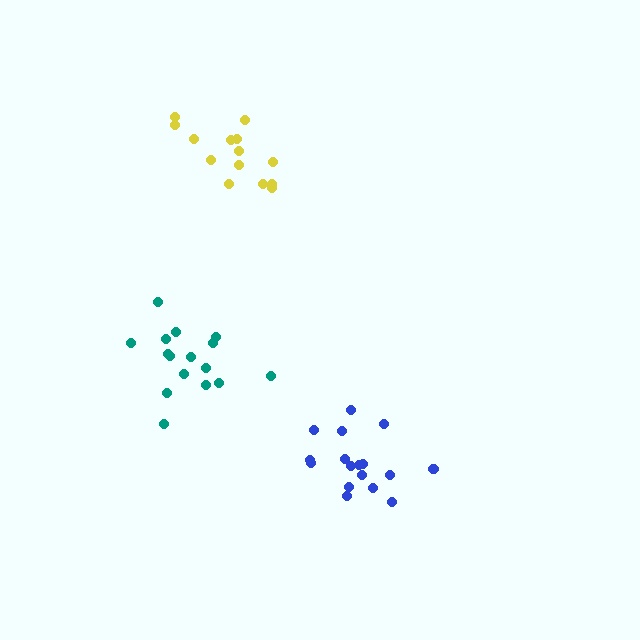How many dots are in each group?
Group 1: 14 dots, Group 2: 17 dots, Group 3: 16 dots (47 total).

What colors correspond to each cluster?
The clusters are colored: yellow, blue, teal.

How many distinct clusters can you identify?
There are 3 distinct clusters.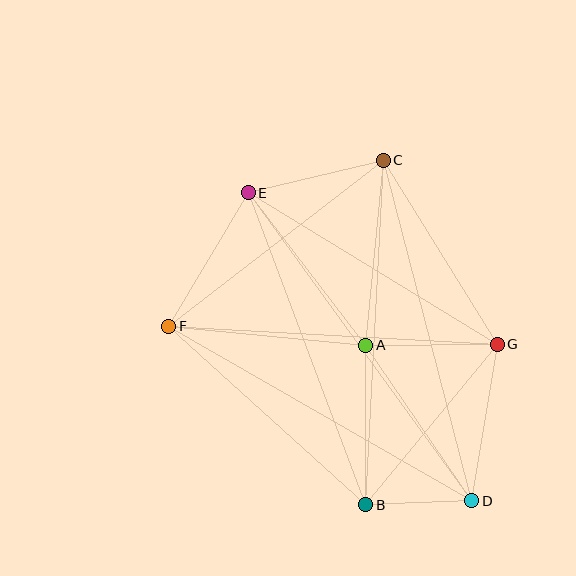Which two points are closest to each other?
Points B and D are closest to each other.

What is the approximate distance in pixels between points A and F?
The distance between A and F is approximately 198 pixels.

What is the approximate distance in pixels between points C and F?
The distance between C and F is approximately 272 pixels.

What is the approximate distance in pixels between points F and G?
The distance between F and G is approximately 329 pixels.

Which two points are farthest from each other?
Points D and E are farthest from each other.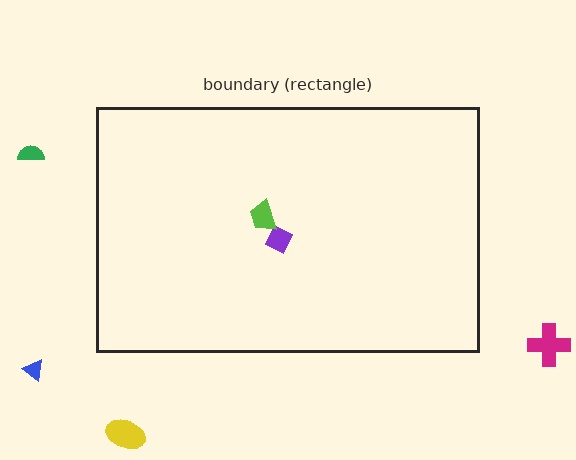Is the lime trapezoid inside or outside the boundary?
Inside.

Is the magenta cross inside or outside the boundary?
Outside.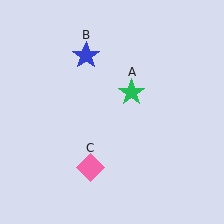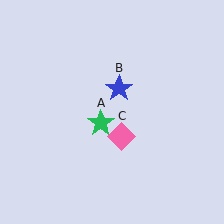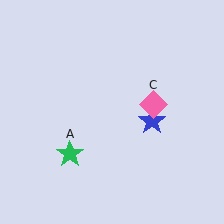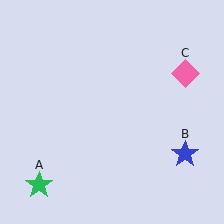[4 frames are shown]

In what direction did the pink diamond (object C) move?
The pink diamond (object C) moved up and to the right.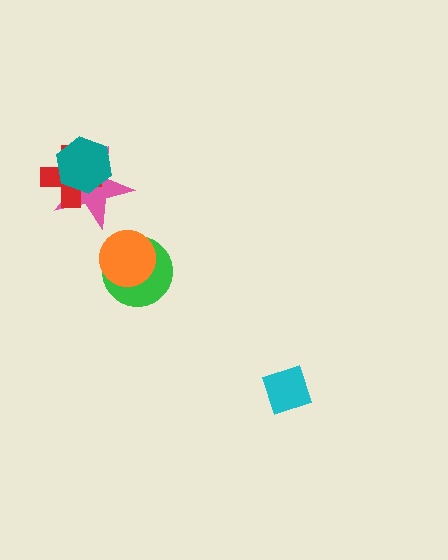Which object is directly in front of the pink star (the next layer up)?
The red cross is directly in front of the pink star.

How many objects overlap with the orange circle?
1 object overlaps with the orange circle.